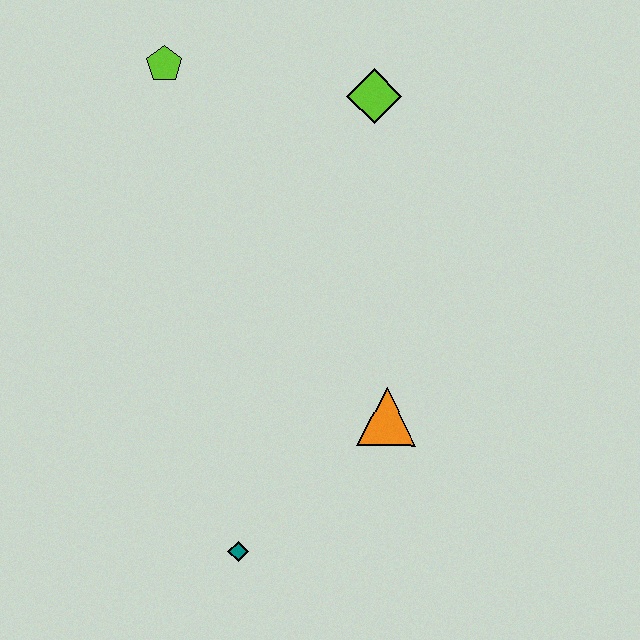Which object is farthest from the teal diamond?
The lime pentagon is farthest from the teal diamond.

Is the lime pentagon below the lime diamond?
No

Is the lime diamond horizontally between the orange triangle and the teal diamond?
Yes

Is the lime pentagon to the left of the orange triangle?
Yes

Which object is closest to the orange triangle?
The teal diamond is closest to the orange triangle.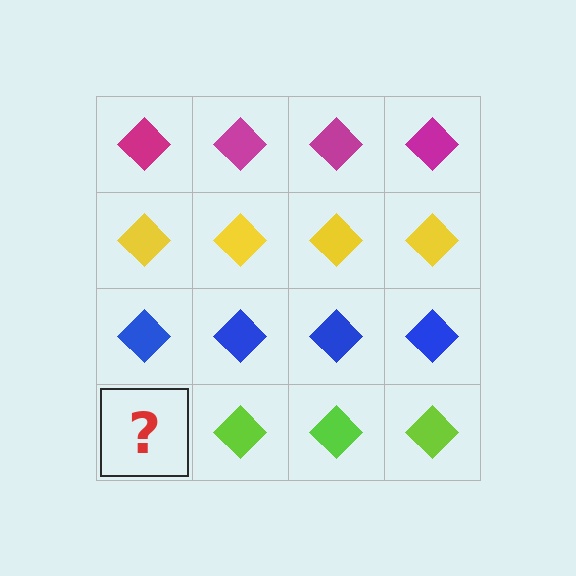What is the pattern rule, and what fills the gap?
The rule is that each row has a consistent color. The gap should be filled with a lime diamond.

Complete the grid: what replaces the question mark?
The question mark should be replaced with a lime diamond.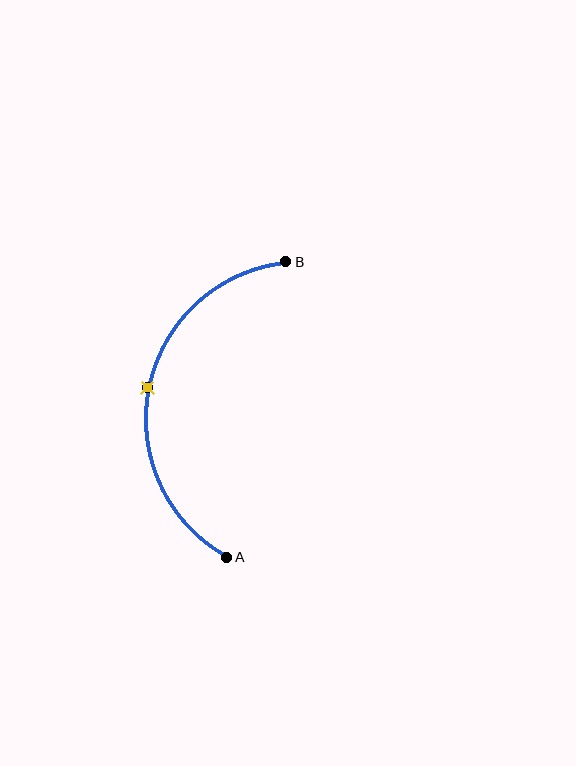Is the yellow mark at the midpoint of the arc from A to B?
Yes. The yellow mark lies on the arc at equal arc-length from both A and B — it is the arc midpoint.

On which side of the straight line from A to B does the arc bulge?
The arc bulges to the left of the straight line connecting A and B.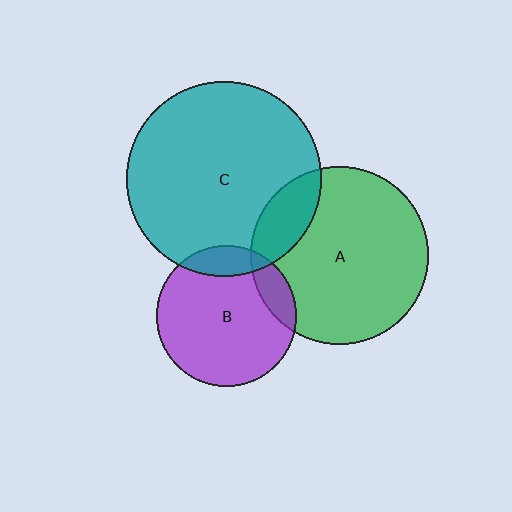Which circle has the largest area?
Circle C (teal).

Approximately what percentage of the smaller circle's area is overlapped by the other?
Approximately 15%.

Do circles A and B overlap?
Yes.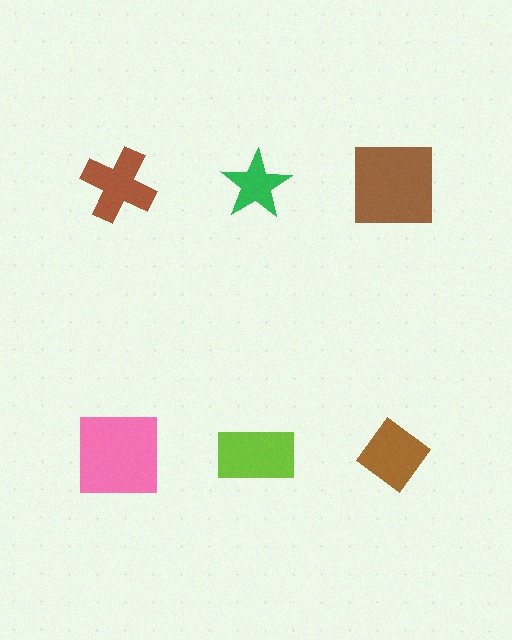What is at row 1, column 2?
A green star.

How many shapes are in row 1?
3 shapes.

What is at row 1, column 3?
A brown square.